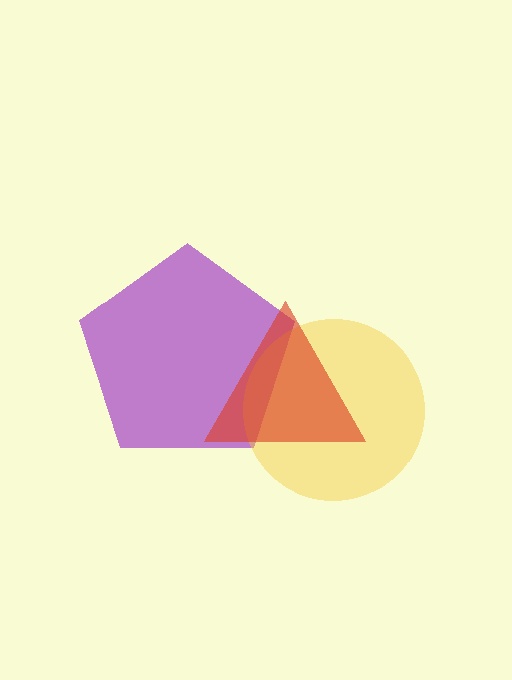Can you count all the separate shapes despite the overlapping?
Yes, there are 3 separate shapes.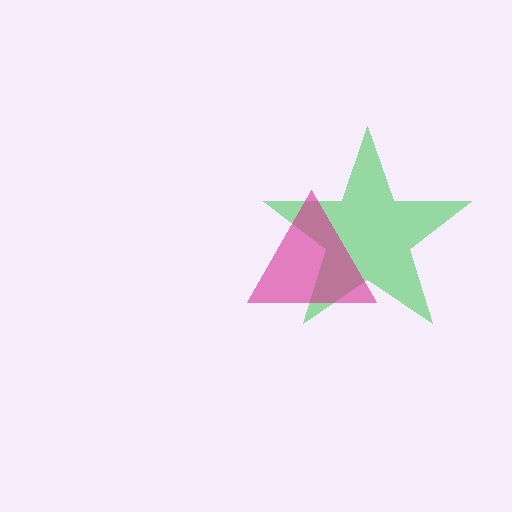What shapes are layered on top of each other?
The layered shapes are: a green star, a magenta triangle.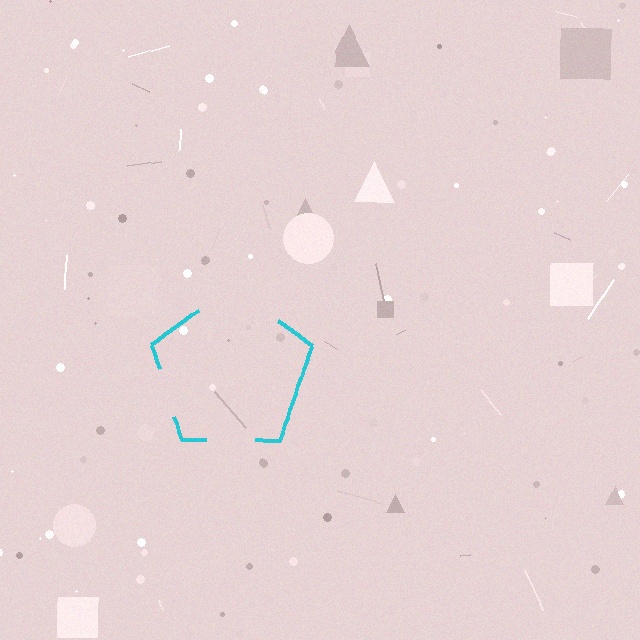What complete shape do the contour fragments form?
The contour fragments form a pentagon.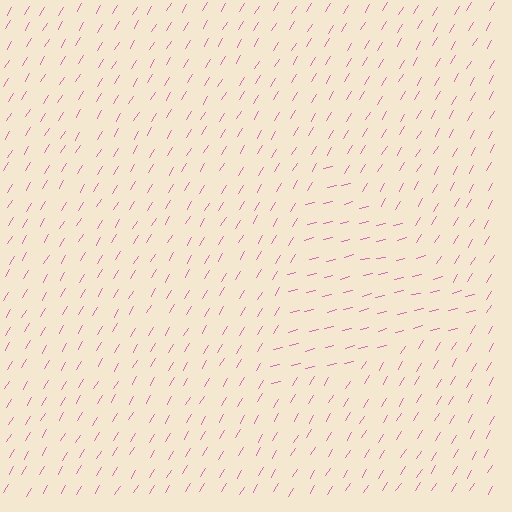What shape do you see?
I see a triangle.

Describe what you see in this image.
The image is filled with small pink line segments. A triangle region in the image has lines oriented differently from the surrounding lines, creating a visible texture boundary.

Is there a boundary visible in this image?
Yes, there is a texture boundary formed by a change in line orientation.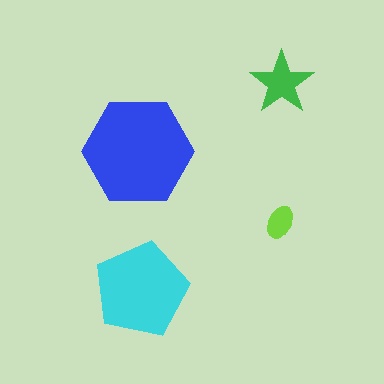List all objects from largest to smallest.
The blue hexagon, the cyan pentagon, the green star, the lime ellipse.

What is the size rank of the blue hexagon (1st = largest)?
1st.